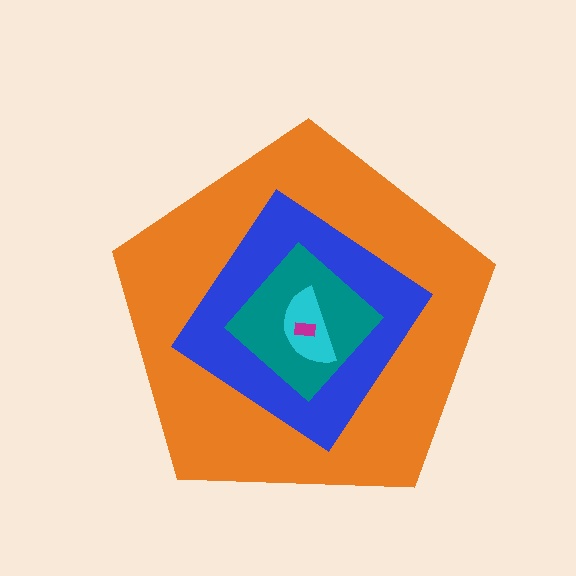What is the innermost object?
The magenta rectangle.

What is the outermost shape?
The orange pentagon.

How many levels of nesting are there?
5.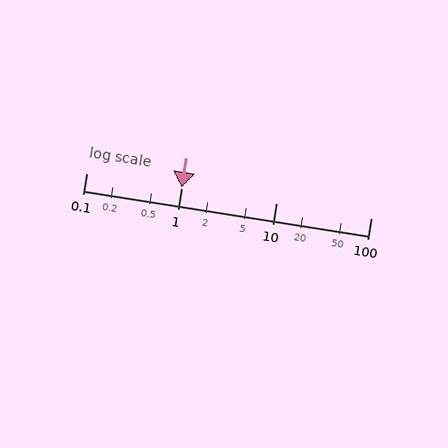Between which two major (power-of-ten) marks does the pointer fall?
The pointer is between 1 and 10.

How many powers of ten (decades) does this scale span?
The scale spans 3 decades, from 0.1 to 100.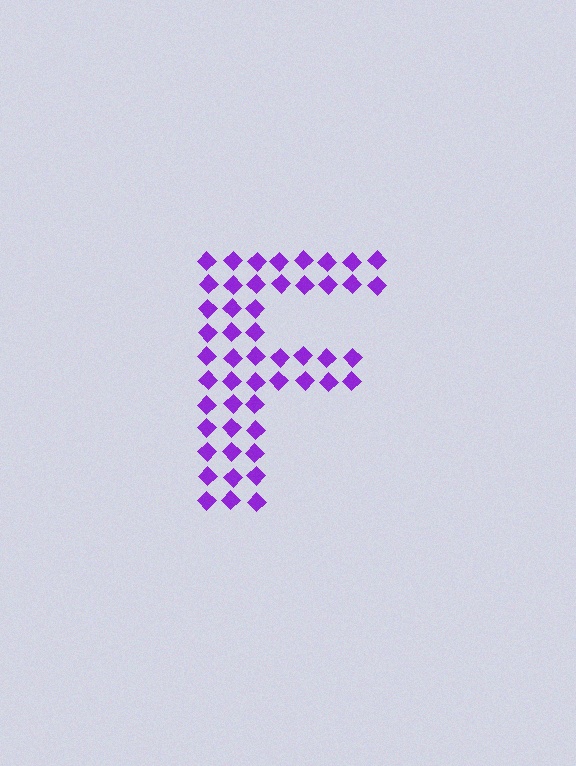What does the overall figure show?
The overall figure shows the letter F.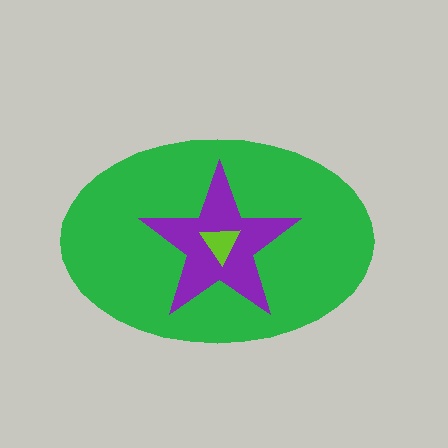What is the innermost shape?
The lime triangle.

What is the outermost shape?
The green ellipse.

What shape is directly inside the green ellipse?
The purple star.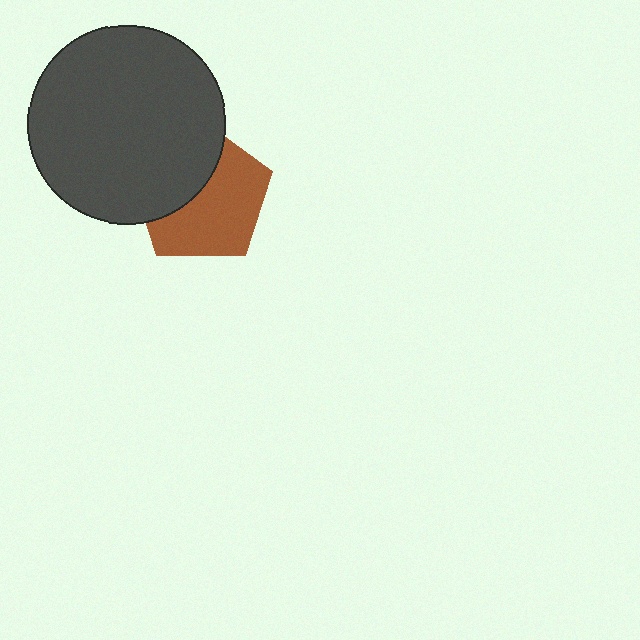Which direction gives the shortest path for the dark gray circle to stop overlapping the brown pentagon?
Moving toward the upper-left gives the shortest separation.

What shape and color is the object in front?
The object in front is a dark gray circle.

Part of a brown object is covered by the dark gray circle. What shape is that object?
It is a pentagon.